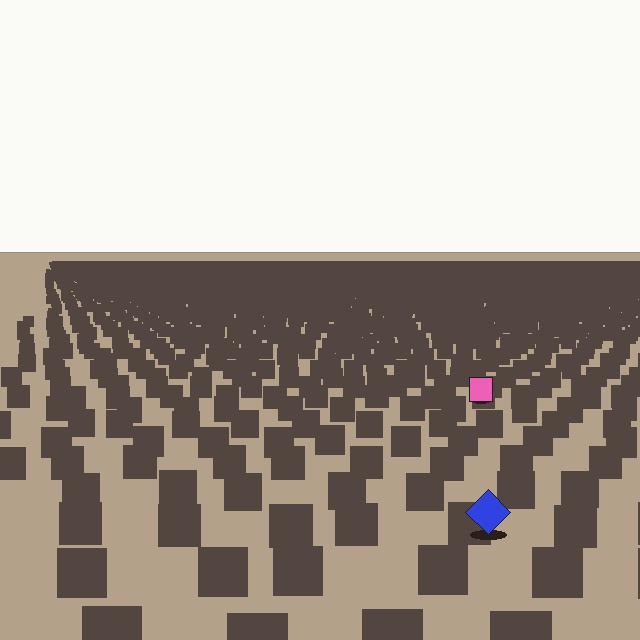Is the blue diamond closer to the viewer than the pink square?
Yes. The blue diamond is closer — you can tell from the texture gradient: the ground texture is coarser near it.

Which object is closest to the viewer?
The blue diamond is closest. The texture marks near it are larger and more spread out.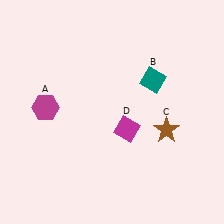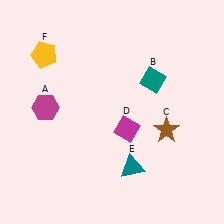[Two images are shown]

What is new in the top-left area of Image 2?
A yellow pentagon (F) was added in the top-left area of Image 2.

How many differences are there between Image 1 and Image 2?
There are 2 differences between the two images.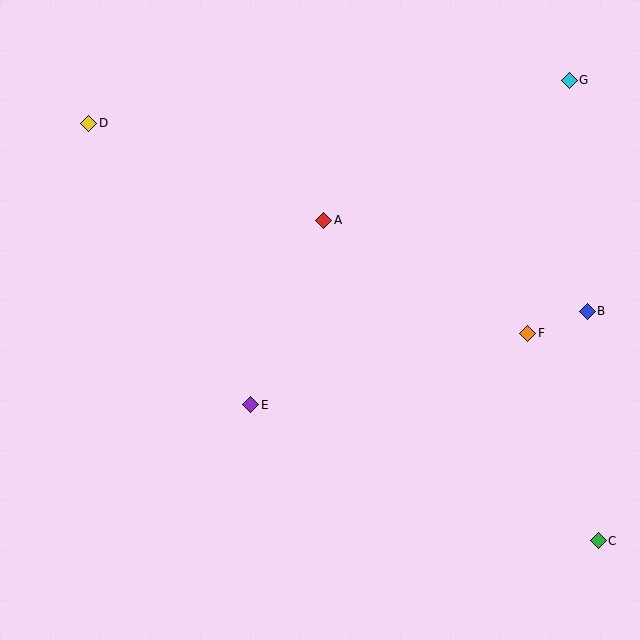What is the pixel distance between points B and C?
The distance between B and C is 230 pixels.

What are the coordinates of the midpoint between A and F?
The midpoint between A and F is at (426, 277).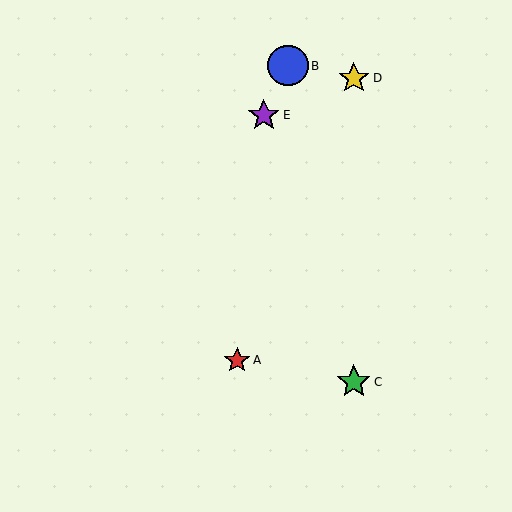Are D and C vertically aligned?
Yes, both are at x≈354.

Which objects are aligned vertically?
Objects C, D are aligned vertically.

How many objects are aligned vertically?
2 objects (C, D) are aligned vertically.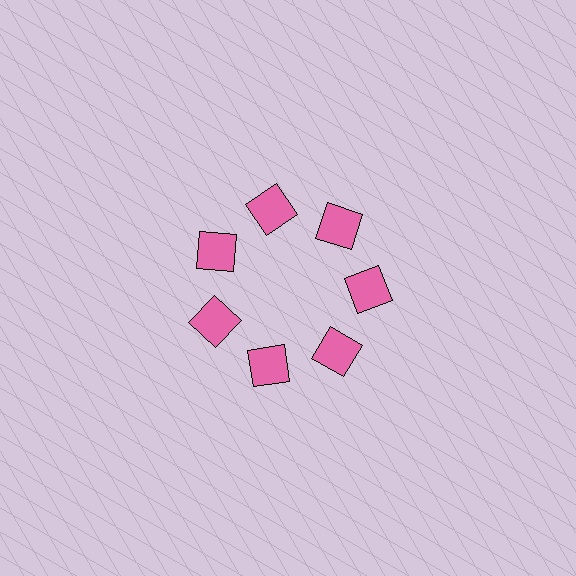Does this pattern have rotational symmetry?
Yes, this pattern has 7-fold rotational symmetry. It looks the same after rotating 51 degrees around the center.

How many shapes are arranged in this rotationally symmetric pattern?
There are 7 shapes, arranged in 7 groups of 1.